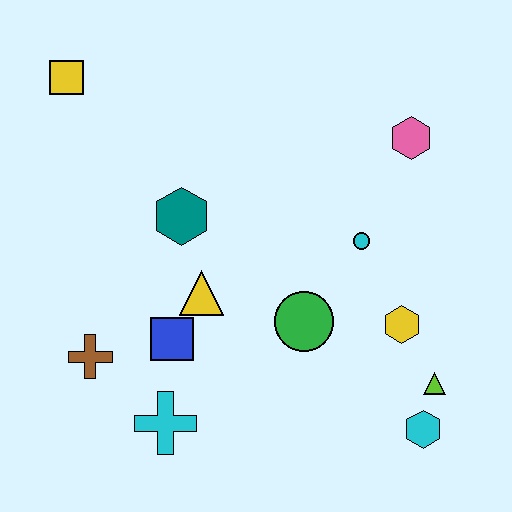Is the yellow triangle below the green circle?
No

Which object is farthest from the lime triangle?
The yellow square is farthest from the lime triangle.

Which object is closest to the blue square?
The yellow triangle is closest to the blue square.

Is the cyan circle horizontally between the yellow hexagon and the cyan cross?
Yes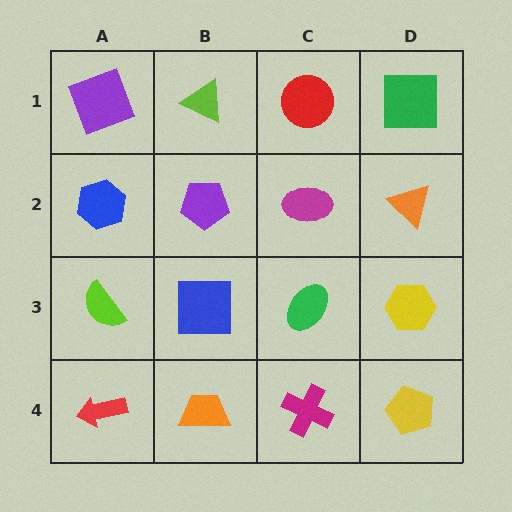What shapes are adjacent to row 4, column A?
A lime semicircle (row 3, column A), an orange trapezoid (row 4, column B).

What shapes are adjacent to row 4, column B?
A blue square (row 3, column B), a red arrow (row 4, column A), a magenta cross (row 4, column C).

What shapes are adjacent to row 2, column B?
A lime triangle (row 1, column B), a blue square (row 3, column B), a blue hexagon (row 2, column A), a magenta ellipse (row 2, column C).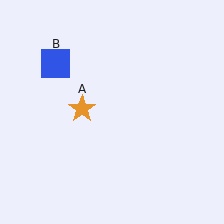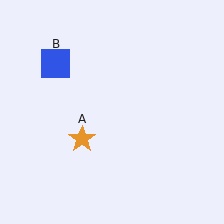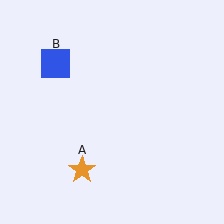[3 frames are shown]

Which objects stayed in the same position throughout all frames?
Blue square (object B) remained stationary.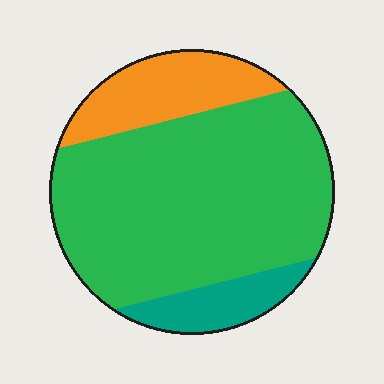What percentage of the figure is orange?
Orange covers around 20% of the figure.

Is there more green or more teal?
Green.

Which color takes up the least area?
Teal, at roughly 10%.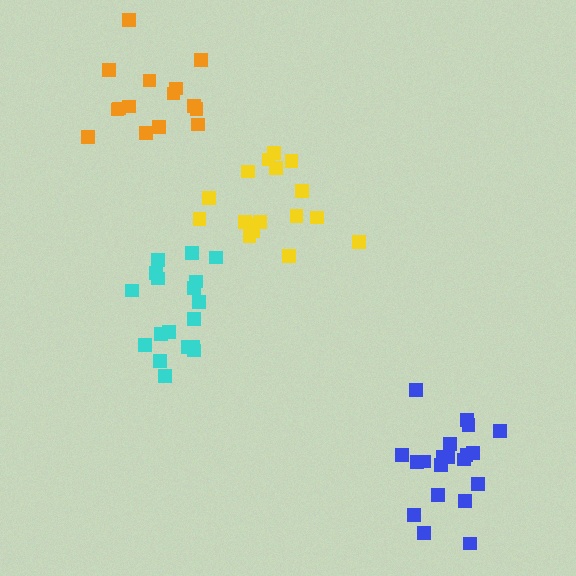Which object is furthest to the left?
The orange cluster is leftmost.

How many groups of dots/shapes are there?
There are 4 groups.